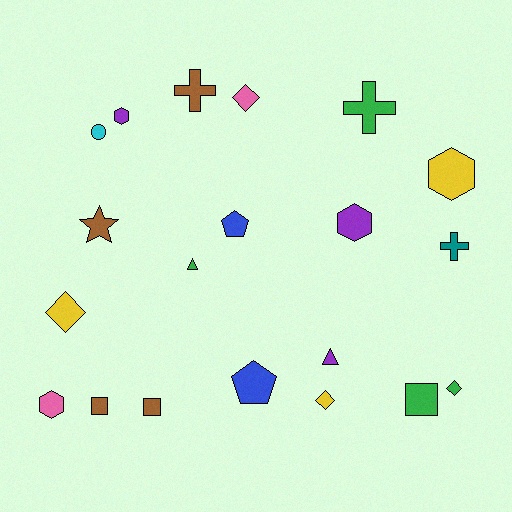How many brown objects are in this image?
There are 4 brown objects.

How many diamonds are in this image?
There are 4 diamonds.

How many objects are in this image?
There are 20 objects.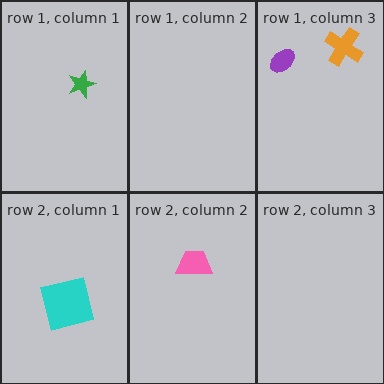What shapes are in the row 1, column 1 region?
The green star.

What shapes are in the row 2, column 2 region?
The pink trapezoid.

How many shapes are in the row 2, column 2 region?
1.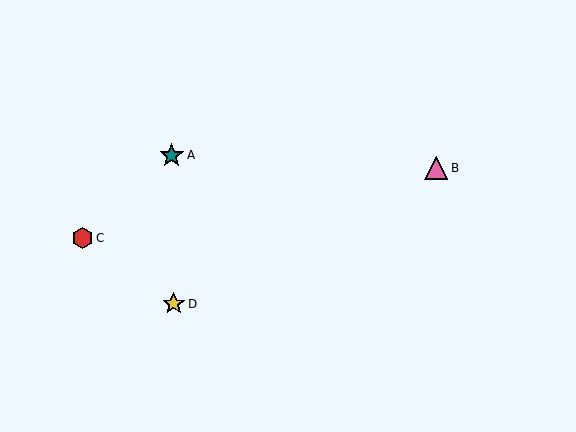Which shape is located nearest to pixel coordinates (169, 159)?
The teal star (labeled A) at (172, 155) is nearest to that location.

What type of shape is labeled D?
Shape D is a yellow star.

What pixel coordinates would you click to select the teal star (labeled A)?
Click at (172, 155) to select the teal star A.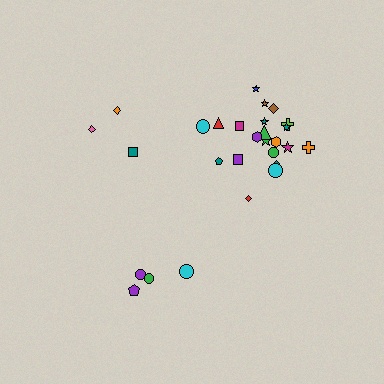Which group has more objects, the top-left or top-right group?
The top-right group.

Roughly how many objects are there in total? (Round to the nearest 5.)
Roughly 30 objects in total.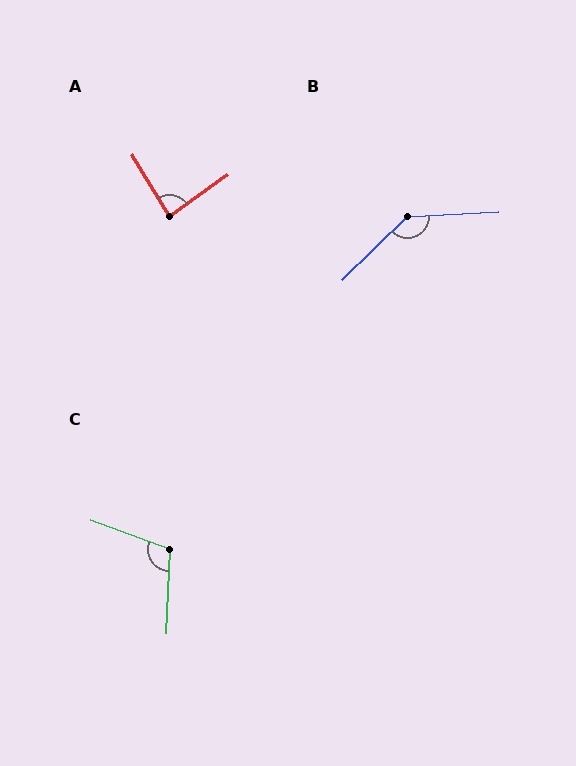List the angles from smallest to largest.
A (85°), C (108°), B (139°).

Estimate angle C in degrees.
Approximately 108 degrees.